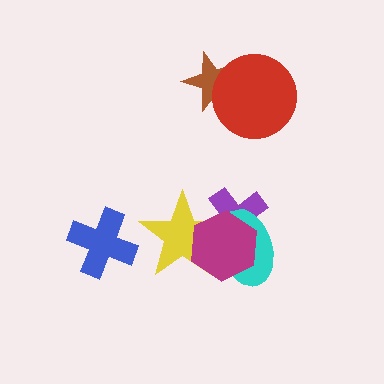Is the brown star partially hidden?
Yes, it is partially covered by another shape.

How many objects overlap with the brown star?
1 object overlaps with the brown star.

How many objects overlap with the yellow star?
3 objects overlap with the yellow star.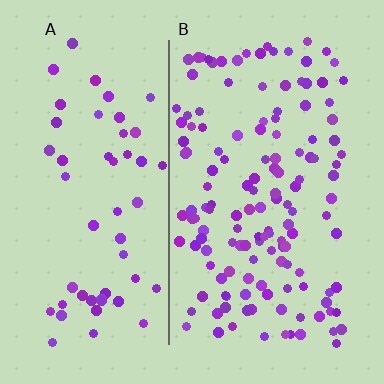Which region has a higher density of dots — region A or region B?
B (the right).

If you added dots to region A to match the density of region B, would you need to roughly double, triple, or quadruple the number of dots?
Approximately triple.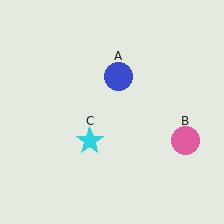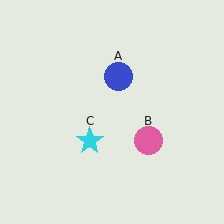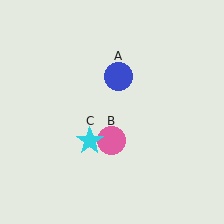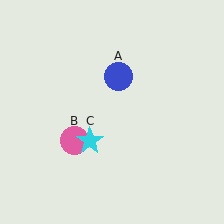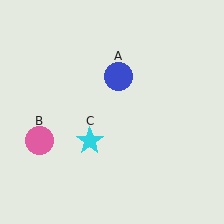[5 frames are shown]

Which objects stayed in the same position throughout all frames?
Blue circle (object A) and cyan star (object C) remained stationary.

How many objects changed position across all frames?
1 object changed position: pink circle (object B).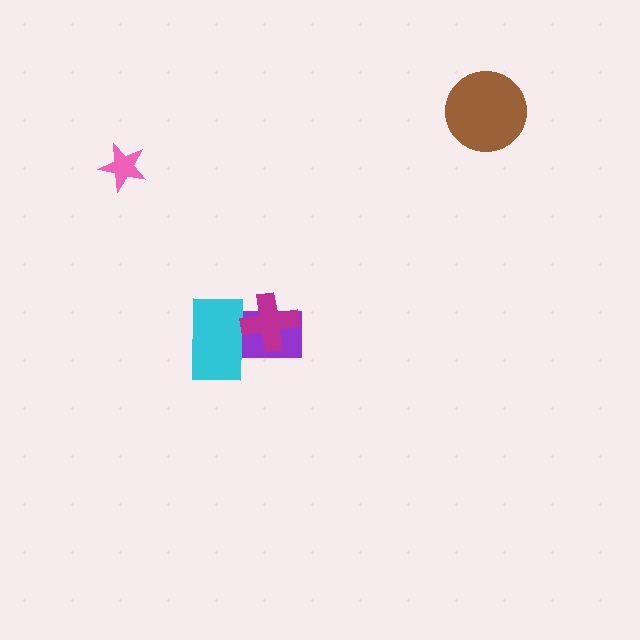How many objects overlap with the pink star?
0 objects overlap with the pink star.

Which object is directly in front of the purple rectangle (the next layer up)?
The cyan rectangle is directly in front of the purple rectangle.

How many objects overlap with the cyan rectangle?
2 objects overlap with the cyan rectangle.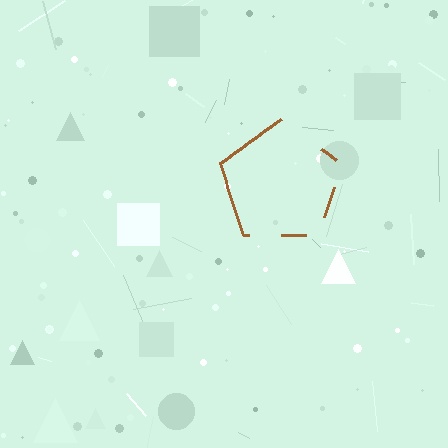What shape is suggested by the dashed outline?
The dashed outline suggests a pentagon.